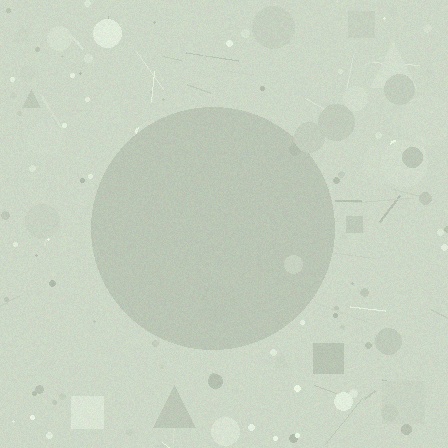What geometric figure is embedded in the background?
A circle is embedded in the background.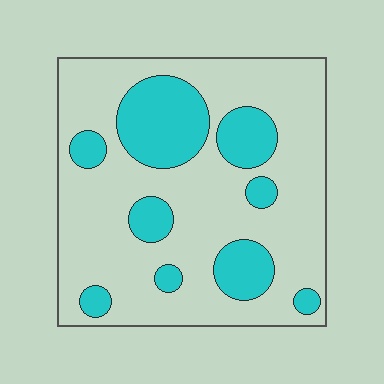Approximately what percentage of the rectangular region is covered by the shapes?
Approximately 25%.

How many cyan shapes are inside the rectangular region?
9.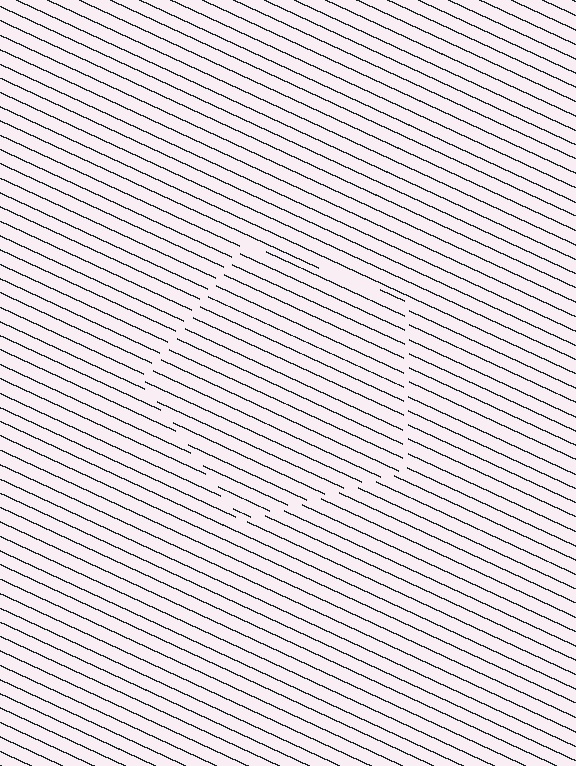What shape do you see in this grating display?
An illusory pentagon. The interior of the shape contains the same grating, shifted by half a period — the contour is defined by the phase discontinuity where line-ends from the inner and outer gratings abut.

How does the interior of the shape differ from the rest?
The interior of the shape contains the same grating, shifted by half a period — the contour is defined by the phase discontinuity where line-ends from the inner and outer gratings abut.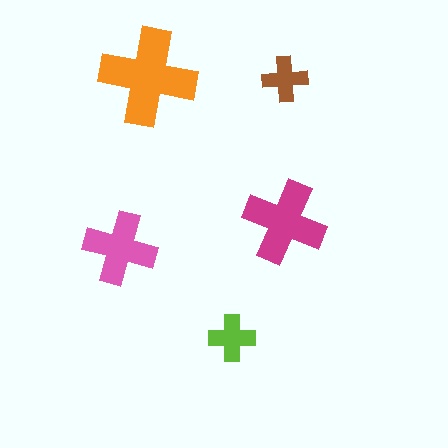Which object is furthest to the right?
The brown cross is rightmost.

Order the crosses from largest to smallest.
the orange one, the magenta one, the pink one, the lime one, the brown one.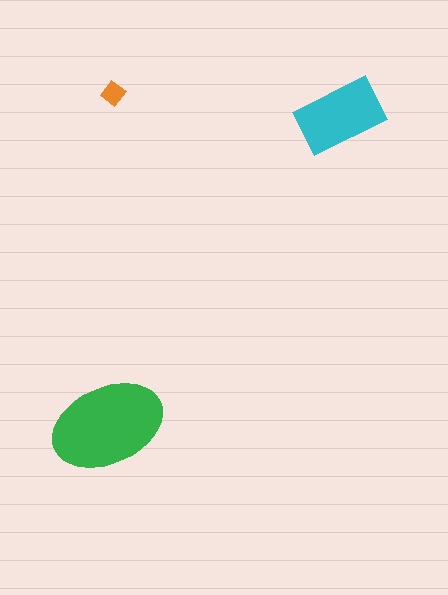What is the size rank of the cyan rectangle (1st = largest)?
2nd.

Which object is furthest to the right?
The cyan rectangle is rightmost.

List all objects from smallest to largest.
The orange diamond, the cyan rectangle, the green ellipse.